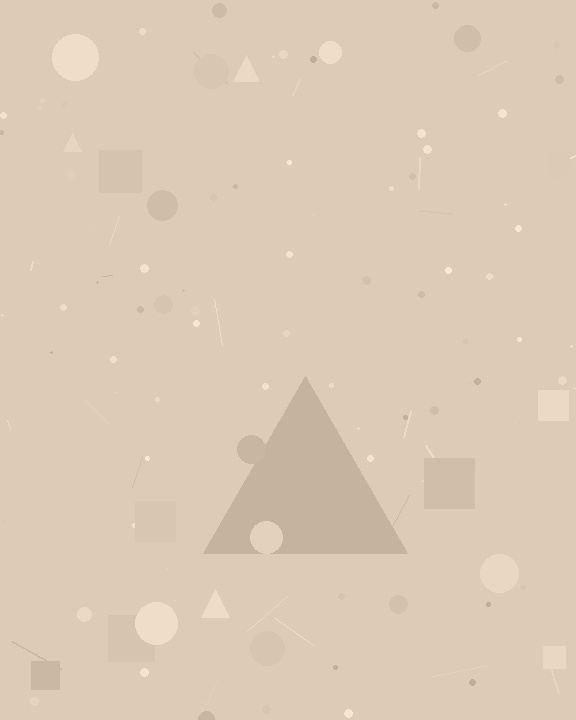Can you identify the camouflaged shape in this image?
The camouflaged shape is a triangle.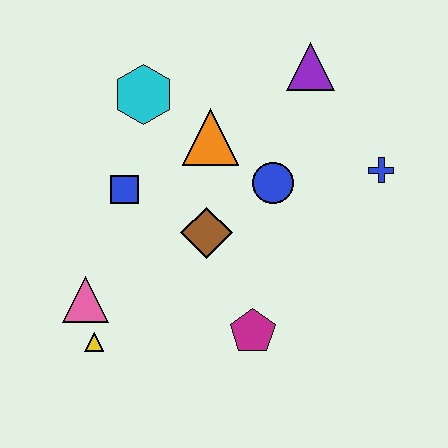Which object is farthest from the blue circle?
The yellow triangle is farthest from the blue circle.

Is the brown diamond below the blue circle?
Yes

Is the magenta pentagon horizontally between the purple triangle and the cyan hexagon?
Yes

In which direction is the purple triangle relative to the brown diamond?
The purple triangle is above the brown diamond.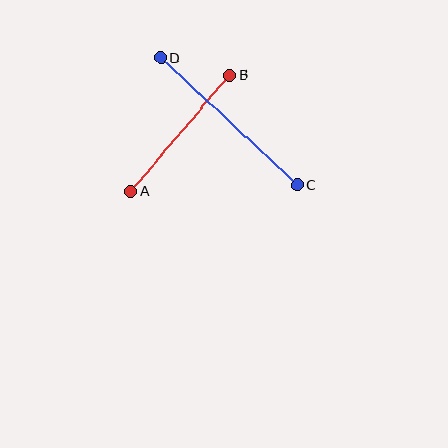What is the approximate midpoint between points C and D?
The midpoint is at approximately (229, 122) pixels.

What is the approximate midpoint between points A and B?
The midpoint is at approximately (180, 133) pixels.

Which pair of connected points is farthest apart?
Points C and D are farthest apart.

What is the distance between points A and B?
The distance is approximately 153 pixels.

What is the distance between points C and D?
The distance is approximately 187 pixels.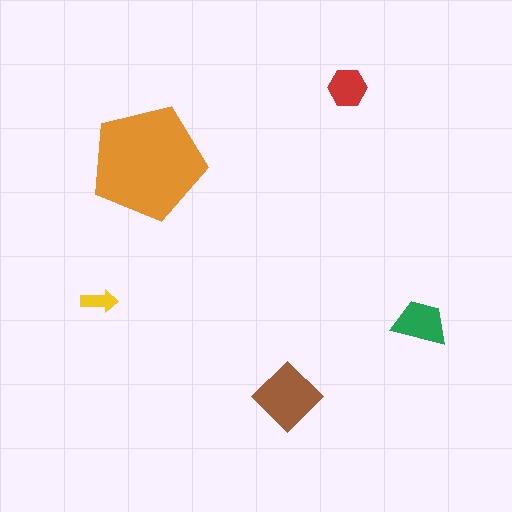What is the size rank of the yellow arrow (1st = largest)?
5th.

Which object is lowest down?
The brown diamond is bottommost.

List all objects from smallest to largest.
The yellow arrow, the red hexagon, the green trapezoid, the brown diamond, the orange pentagon.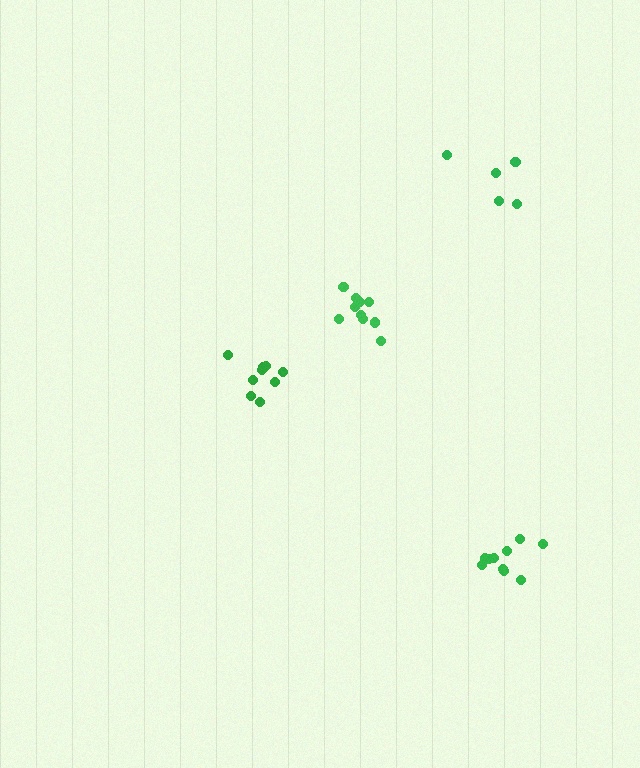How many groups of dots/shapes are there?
There are 4 groups.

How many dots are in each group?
Group 1: 11 dots, Group 2: 9 dots, Group 3: 5 dots, Group 4: 10 dots (35 total).